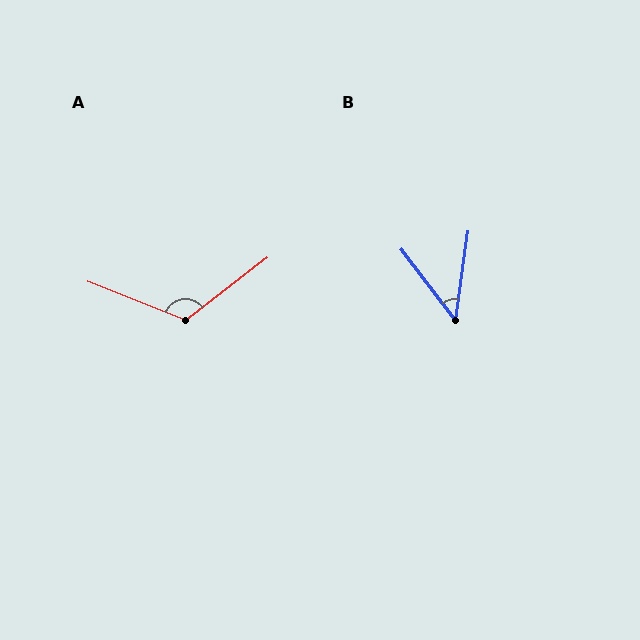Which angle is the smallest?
B, at approximately 45 degrees.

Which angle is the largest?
A, at approximately 121 degrees.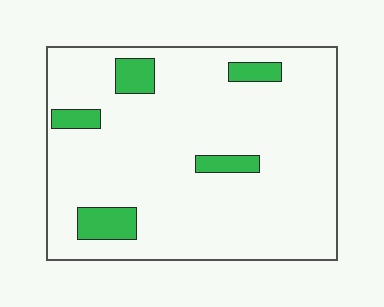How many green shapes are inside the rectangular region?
5.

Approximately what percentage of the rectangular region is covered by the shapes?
Approximately 10%.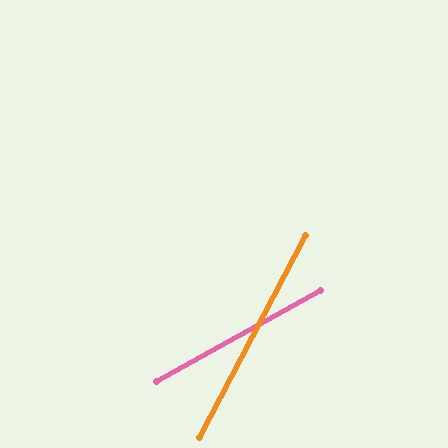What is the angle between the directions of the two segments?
Approximately 33 degrees.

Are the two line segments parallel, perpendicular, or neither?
Neither parallel nor perpendicular — they differ by about 33°.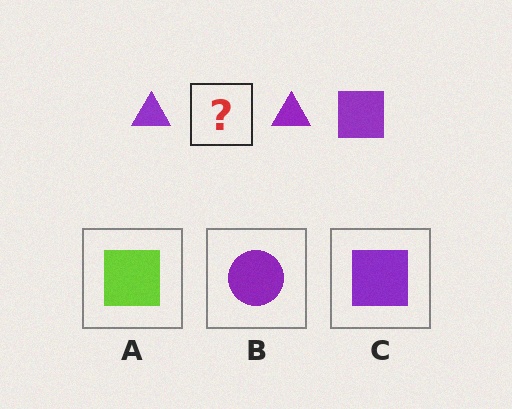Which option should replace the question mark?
Option C.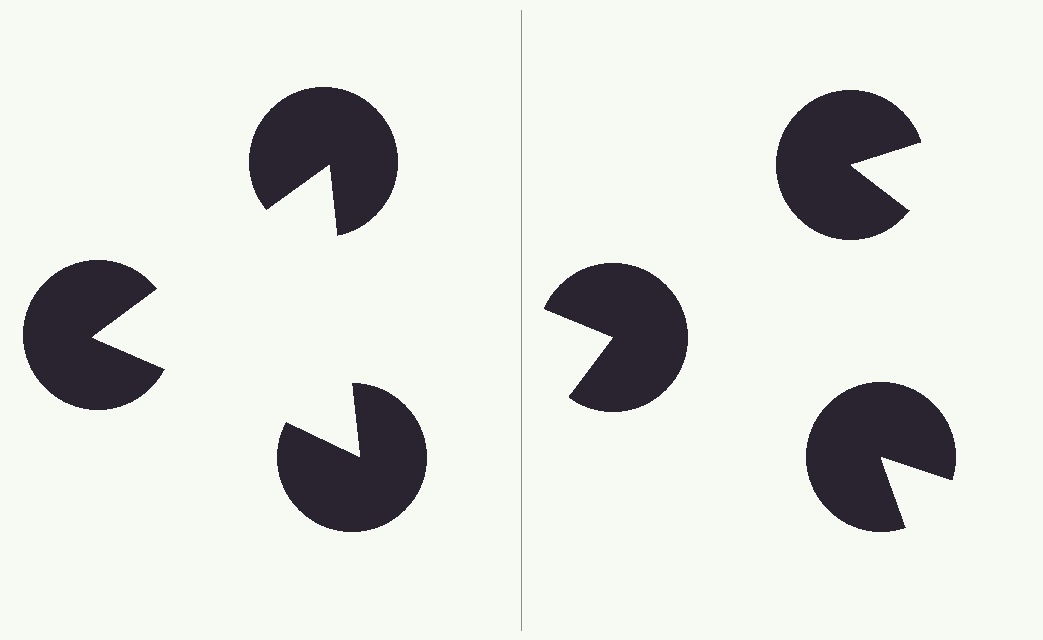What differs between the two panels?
The pac-man discs are positioned identically on both sides; only the wedge orientations differ. On the left they align to a triangle; on the right they are misaligned.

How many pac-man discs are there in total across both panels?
6 — 3 on each side.